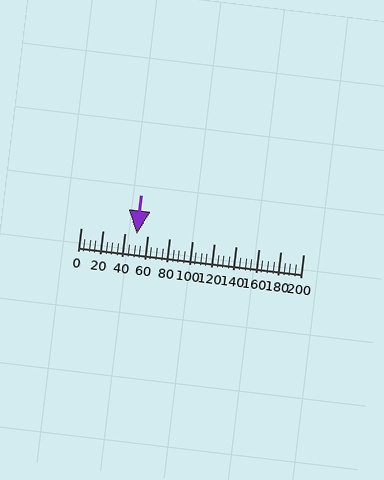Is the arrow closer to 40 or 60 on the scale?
The arrow is closer to 60.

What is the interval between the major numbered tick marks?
The major tick marks are spaced 20 units apart.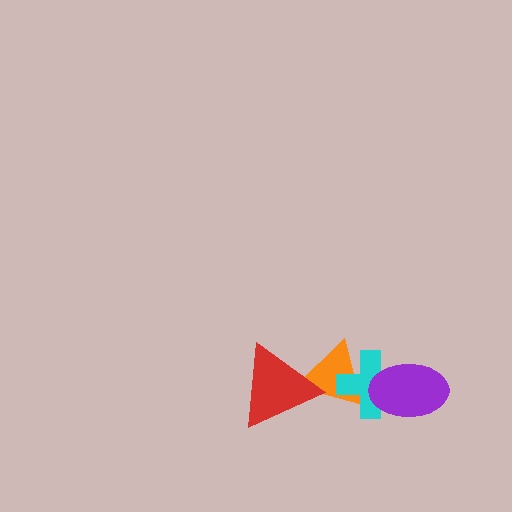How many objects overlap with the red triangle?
1 object overlaps with the red triangle.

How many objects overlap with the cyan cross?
2 objects overlap with the cyan cross.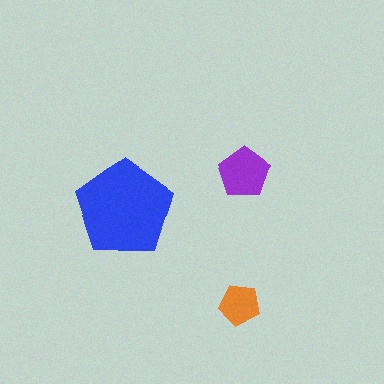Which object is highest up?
The purple pentagon is topmost.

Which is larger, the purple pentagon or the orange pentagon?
The purple one.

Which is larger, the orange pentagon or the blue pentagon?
The blue one.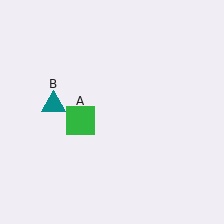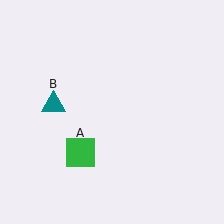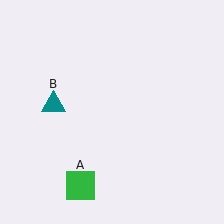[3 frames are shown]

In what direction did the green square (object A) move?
The green square (object A) moved down.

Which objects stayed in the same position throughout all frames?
Teal triangle (object B) remained stationary.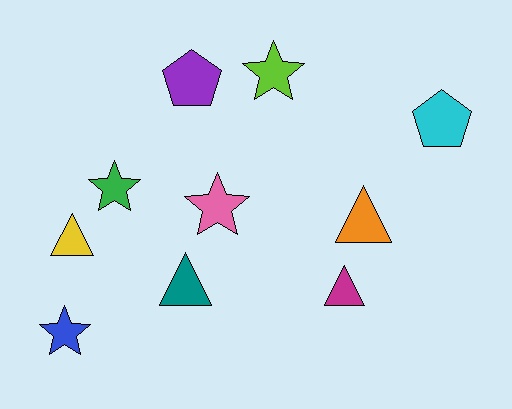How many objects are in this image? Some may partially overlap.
There are 10 objects.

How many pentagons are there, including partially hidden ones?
There are 2 pentagons.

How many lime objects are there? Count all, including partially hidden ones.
There is 1 lime object.